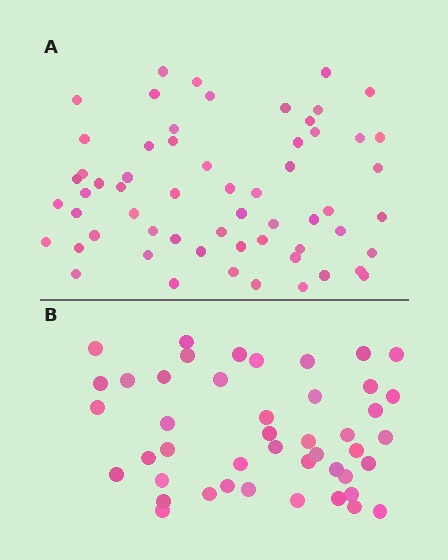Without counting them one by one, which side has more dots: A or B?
Region A (the top region) has more dots.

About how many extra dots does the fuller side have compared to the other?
Region A has approximately 15 more dots than region B.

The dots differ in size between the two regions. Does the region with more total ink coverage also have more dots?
No. Region B has more total ink coverage because its dots are larger, but region A actually contains more individual dots. Total area can be misleading — the number of items is what matters here.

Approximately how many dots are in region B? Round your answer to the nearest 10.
About 40 dots. (The exact count is 45, which rounds to 40.)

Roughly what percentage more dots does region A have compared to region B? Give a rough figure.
About 35% more.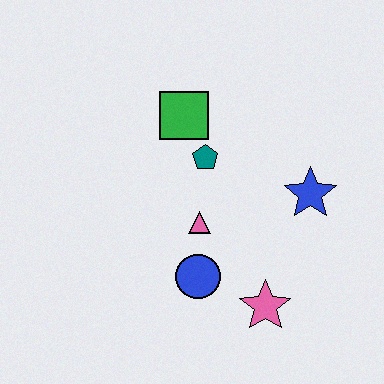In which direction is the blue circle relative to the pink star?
The blue circle is to the left of the pink star.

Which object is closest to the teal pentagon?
The green square is closest to the teal pentagon.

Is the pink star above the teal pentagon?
No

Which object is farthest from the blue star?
The green square is farthest from the blue star.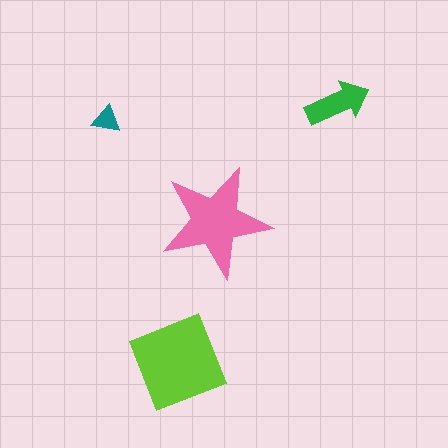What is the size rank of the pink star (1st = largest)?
2nd.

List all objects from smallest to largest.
The teal triangle, the green arrow, the pink star, the lime diamond.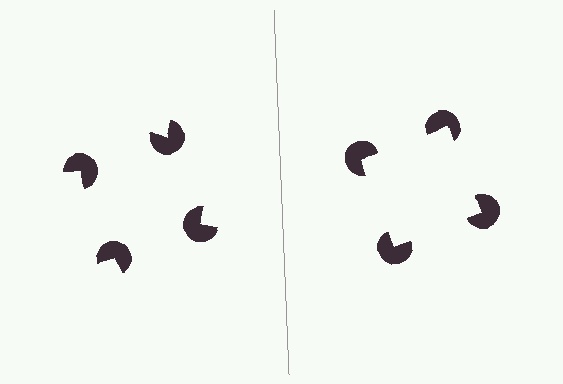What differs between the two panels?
The pac-man discs are positioned identically on both sides; only the wedge orientations differ. On the right they align to a square; on the left they are misaligned.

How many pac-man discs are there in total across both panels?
8 — 4 on each side.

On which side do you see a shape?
An illusory square appears on the right side. On the left side the wedge cuts are rotated, so no coherent shape forms.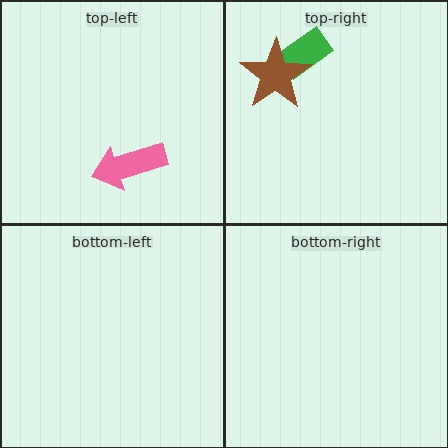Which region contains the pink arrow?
The top-left region.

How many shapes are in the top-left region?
1.